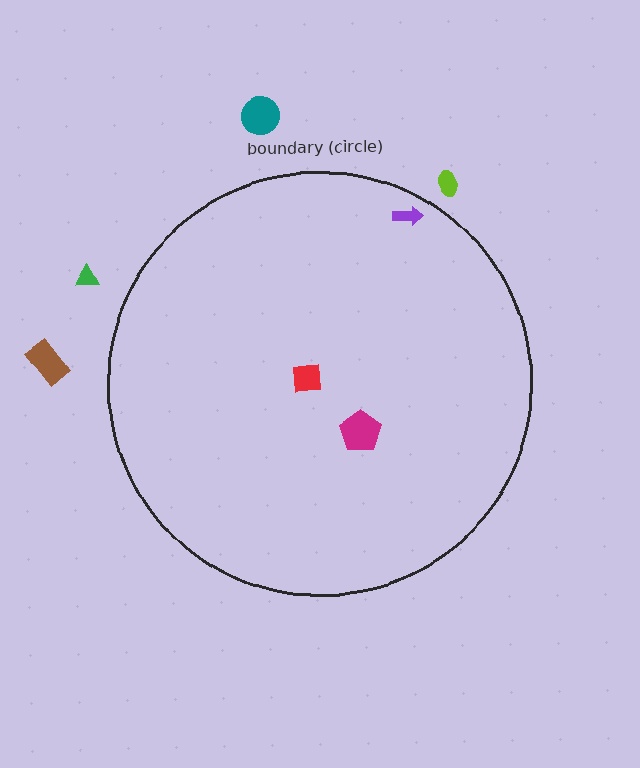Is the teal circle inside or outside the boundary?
Outside.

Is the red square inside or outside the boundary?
Inside.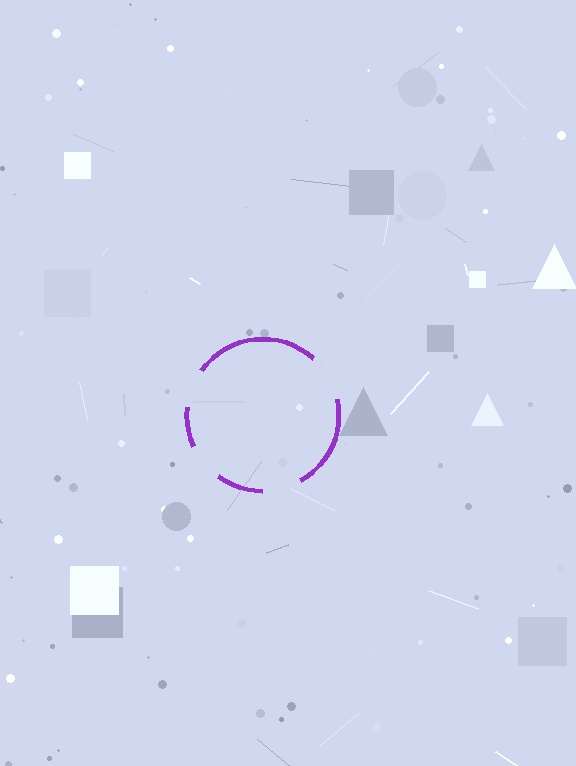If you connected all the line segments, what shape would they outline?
They would outline a circle.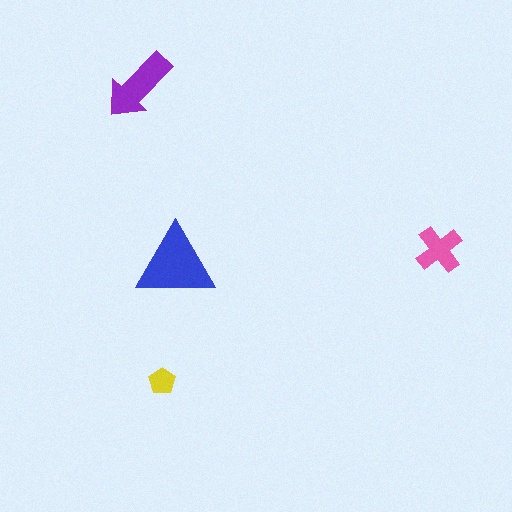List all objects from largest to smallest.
The blue triangle, the purple arrow, the pink cross, the yellow pentagon.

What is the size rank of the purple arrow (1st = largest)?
2nd.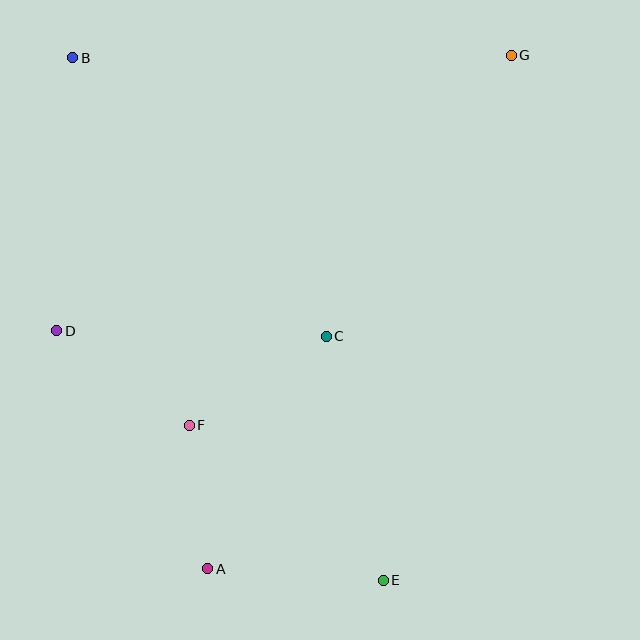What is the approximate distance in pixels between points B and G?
The distance between B and G is approximately 439 pixels.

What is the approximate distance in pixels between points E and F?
The distance between E and F is approximately 248 pixels.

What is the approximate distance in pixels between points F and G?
The distance between F and G is approximately 490 pixels.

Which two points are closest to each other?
Points A and F are closest to each other.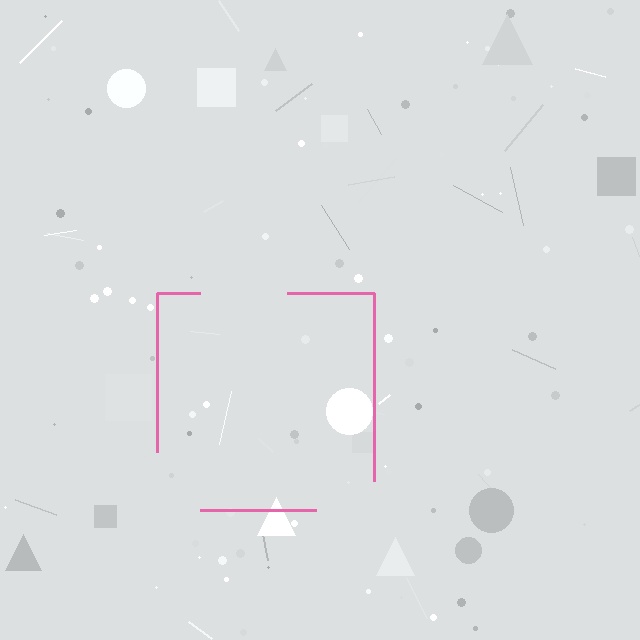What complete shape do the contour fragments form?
The contour fragments form a square.